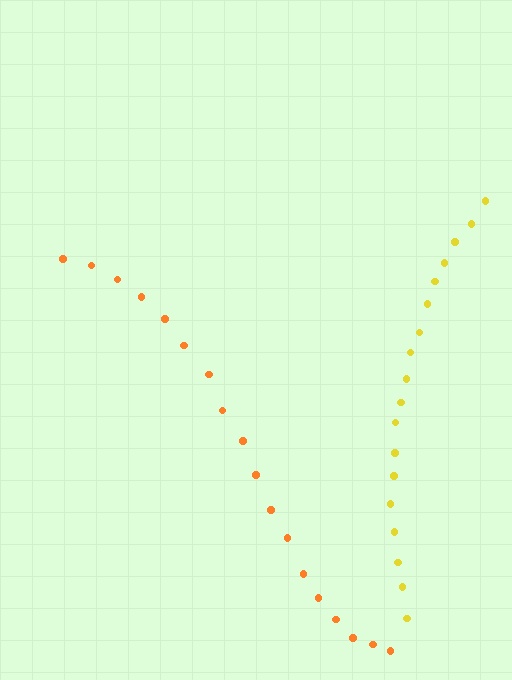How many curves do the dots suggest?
There are 2 distinct paths.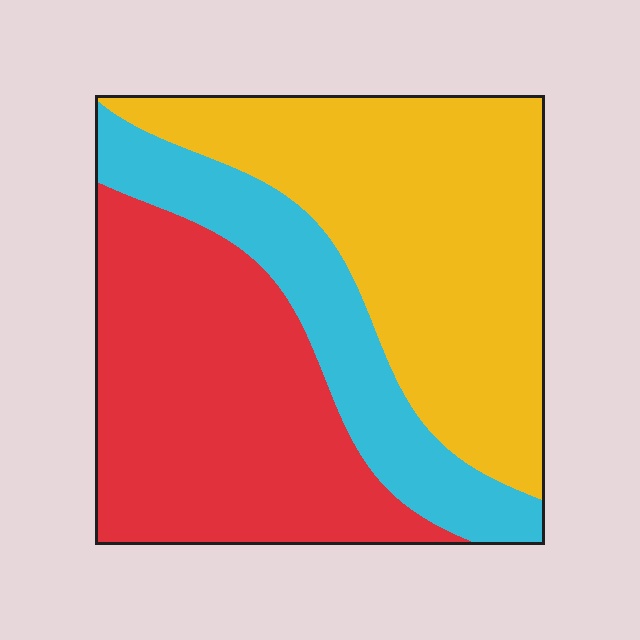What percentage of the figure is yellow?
Yellow covers roughly 40% of the figure.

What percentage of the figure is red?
Red covers 38% of the figure.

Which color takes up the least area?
Cyan, at roughly 20%.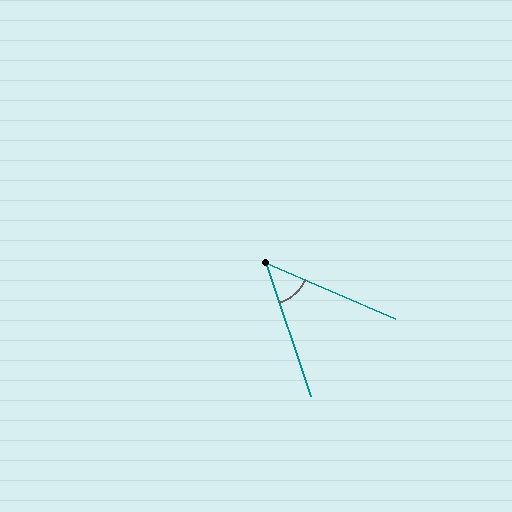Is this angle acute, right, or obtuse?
It is acute.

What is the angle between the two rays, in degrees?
Approximately 48 degrees.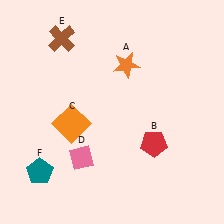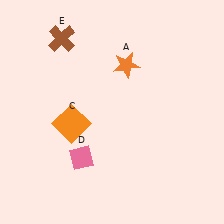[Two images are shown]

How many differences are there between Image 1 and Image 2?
There are 2 differences between the two images.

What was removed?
The teal pentagon (F), the red pentagon (B) were removed in Image 2.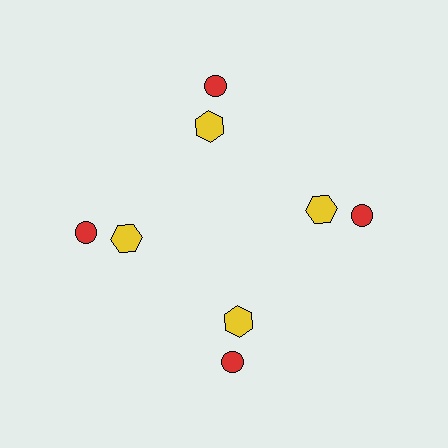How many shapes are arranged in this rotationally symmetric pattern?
There are 8 shapes, arranged in 4 groups of 2.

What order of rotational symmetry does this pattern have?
This pattern has 4-fold rotational symmetry.